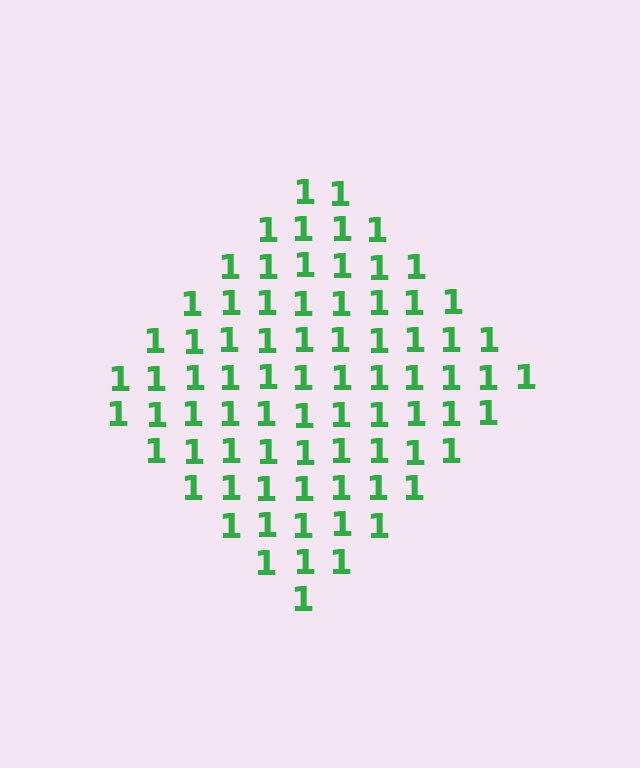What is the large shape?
The large shape is a diamond.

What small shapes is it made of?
It is made of small digit 1's.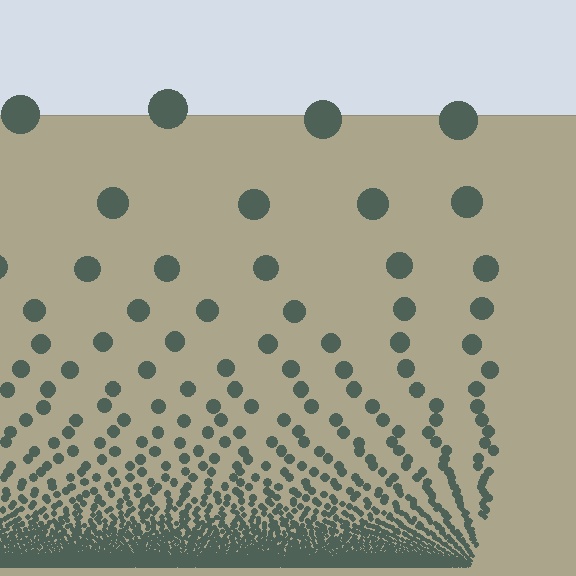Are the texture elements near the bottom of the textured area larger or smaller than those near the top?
Smaller. The gradient is inverted — elements near the bottom are smaller and denser.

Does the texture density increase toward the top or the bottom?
Density increases toward the bottom.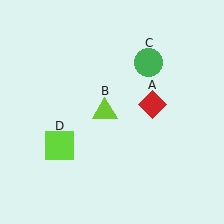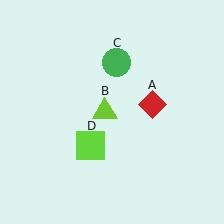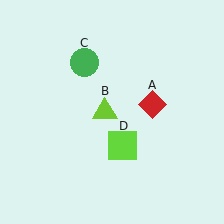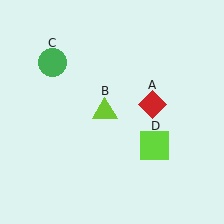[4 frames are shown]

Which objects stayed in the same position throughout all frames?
Red diamond (object A) and lime triangle (object B) remained stationary.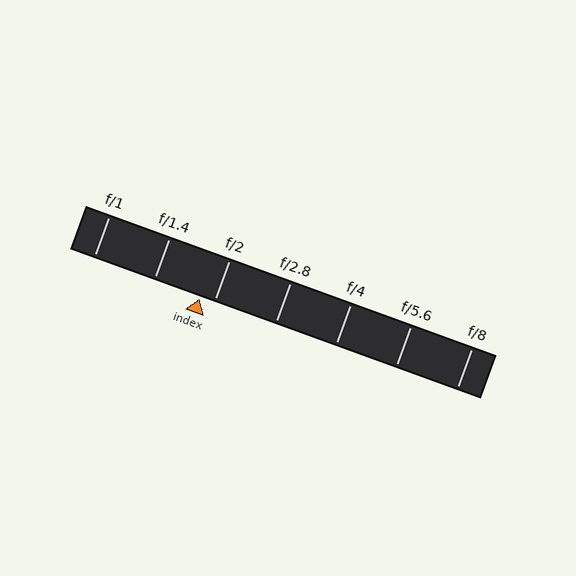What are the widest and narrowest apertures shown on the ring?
The widest aperture shown is f/1 and the narrowest is f/8.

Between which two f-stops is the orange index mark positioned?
The index mark is between f/1.4 and f/2.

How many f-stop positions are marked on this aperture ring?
There are 7 f-stop positions marked.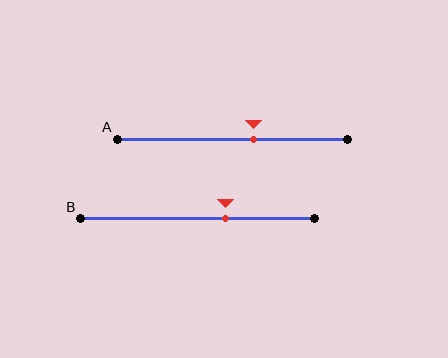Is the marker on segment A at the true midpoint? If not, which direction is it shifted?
No, the marker on segment A is shifted to the right by about 9% of the segment length.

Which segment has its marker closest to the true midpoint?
Segment A has its marker closest to the true midpoint.